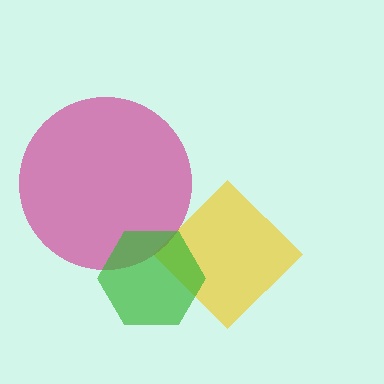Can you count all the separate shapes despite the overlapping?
Yes, there are 3 separate shapes.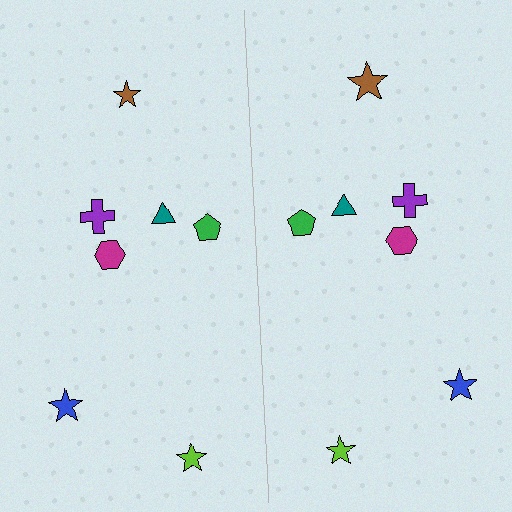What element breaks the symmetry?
The brown star on the right side has a different size than its mirror counterpart.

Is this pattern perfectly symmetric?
No, the pattern is not perfectly symmetric. The brown star on the right side has a different size than its mirror counterpart.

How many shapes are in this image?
There are 14 shapes in this image.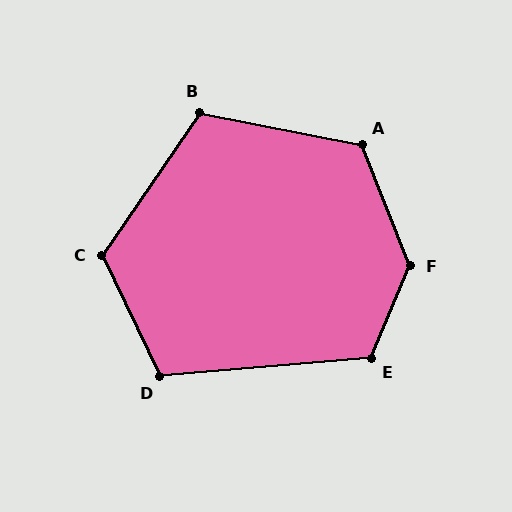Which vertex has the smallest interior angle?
D, at approximately 111 degrees.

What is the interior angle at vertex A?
Approximately 122 degrees (obtuse).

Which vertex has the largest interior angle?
F, at approximately 136 degrees.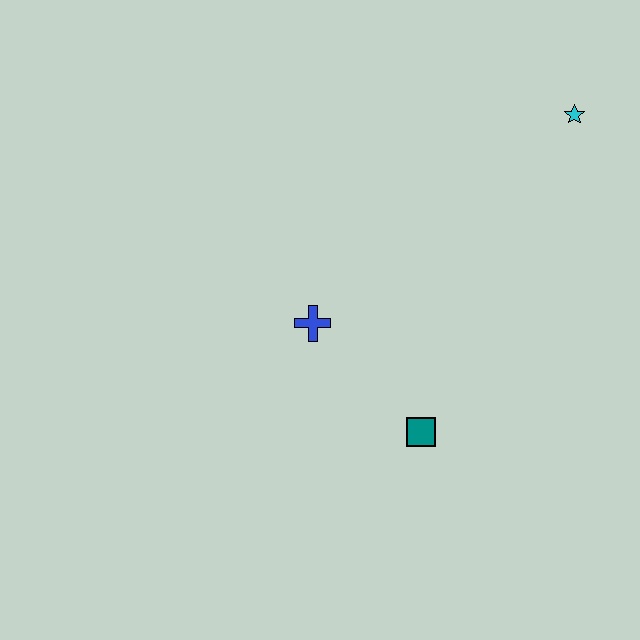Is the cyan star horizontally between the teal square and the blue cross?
No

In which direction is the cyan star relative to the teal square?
The cyan star is above the teal square.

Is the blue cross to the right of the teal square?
No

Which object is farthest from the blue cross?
The cyan star is farthest from the blue cross.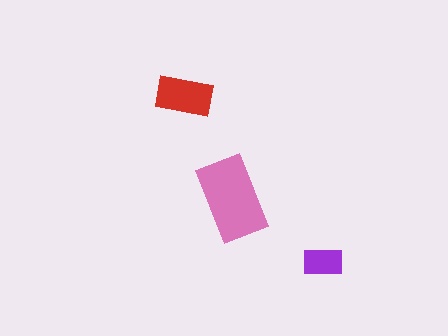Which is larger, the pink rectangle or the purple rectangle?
The pink one.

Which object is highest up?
The red rectangle is topmost.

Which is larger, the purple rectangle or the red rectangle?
The red one.